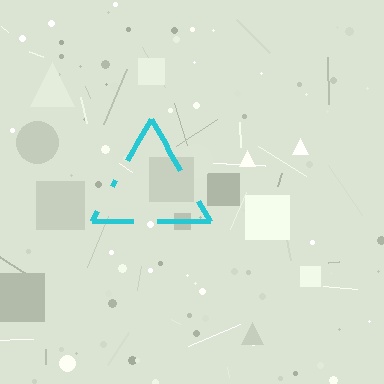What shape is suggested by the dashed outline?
The dashed outline suggests a triangle.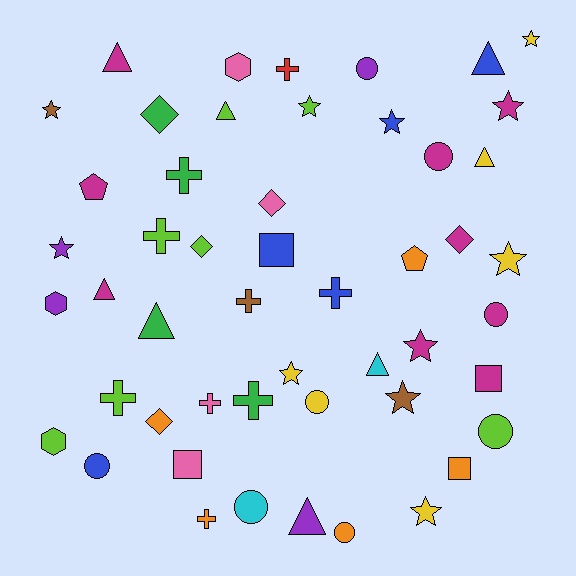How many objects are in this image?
There are 50 objects.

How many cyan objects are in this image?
There are 2 cyan objects.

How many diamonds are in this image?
There are 5 diamonds.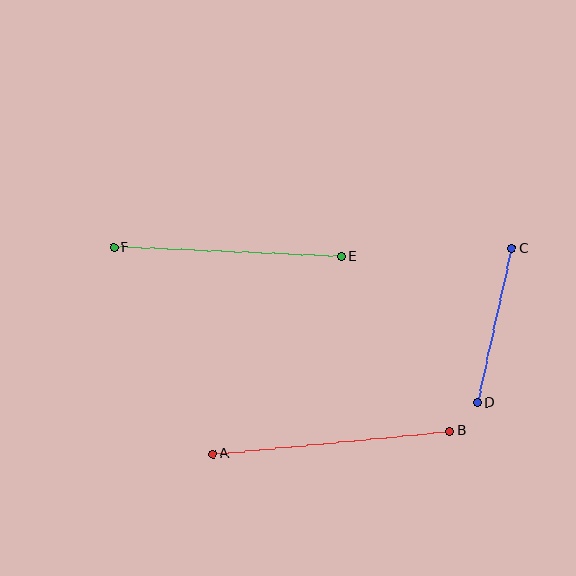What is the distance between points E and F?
The distance is approximately 227 pixels.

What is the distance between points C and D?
The distance is approximately 158 pixels.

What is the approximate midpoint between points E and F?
The midpoint is at approximately (228, 252) pixels.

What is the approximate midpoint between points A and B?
The midpoint is at approximately (331, 442) pixels.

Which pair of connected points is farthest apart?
Points A and B are farthest apart.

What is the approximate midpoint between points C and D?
The midpoint is at approximately (494, 326) pixels.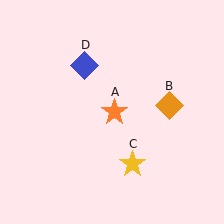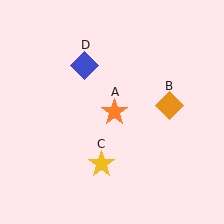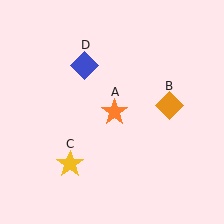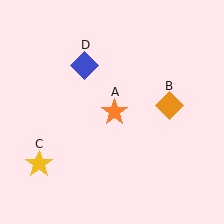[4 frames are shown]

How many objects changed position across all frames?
1 object changed position: yellow star (object C).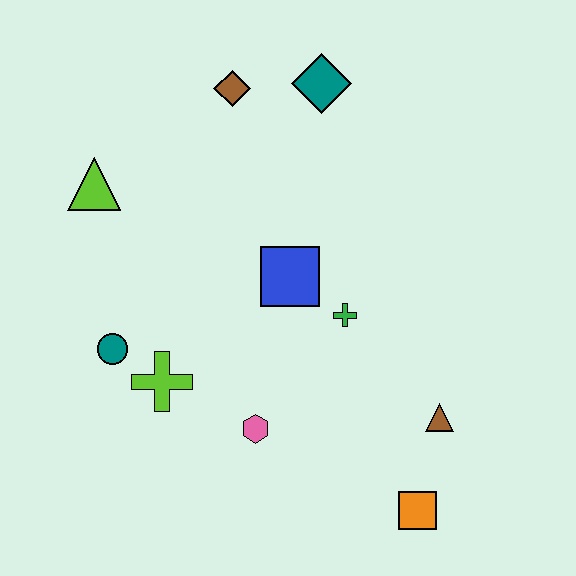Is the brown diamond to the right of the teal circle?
Yes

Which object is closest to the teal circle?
The lime cross is closest to the teal circle.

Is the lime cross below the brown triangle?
No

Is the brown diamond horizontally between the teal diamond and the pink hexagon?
No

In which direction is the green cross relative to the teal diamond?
The green cross is below the teal diamond.